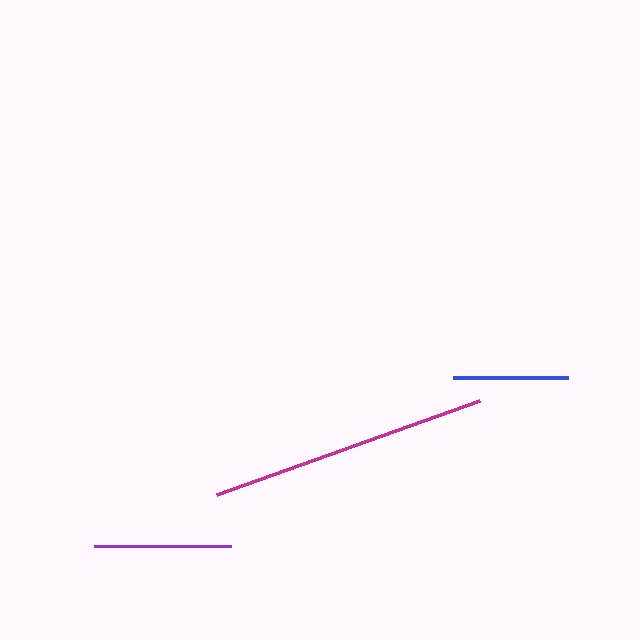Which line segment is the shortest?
The blue line is the shortest at approximately 114 pixels.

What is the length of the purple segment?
The purple segment is approximately 137 pixels long.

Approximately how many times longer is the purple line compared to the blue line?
The purple line is approximately 1.2 times the length of the blue line.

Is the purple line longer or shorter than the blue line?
The purple line is longer than the blue line.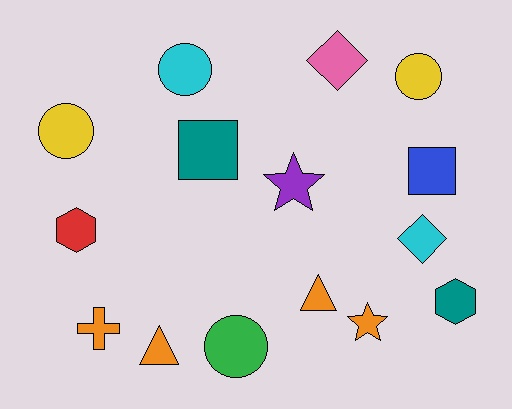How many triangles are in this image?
There are 2 triangles.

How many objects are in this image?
There are 15 objects.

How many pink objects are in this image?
There is 1 pink object.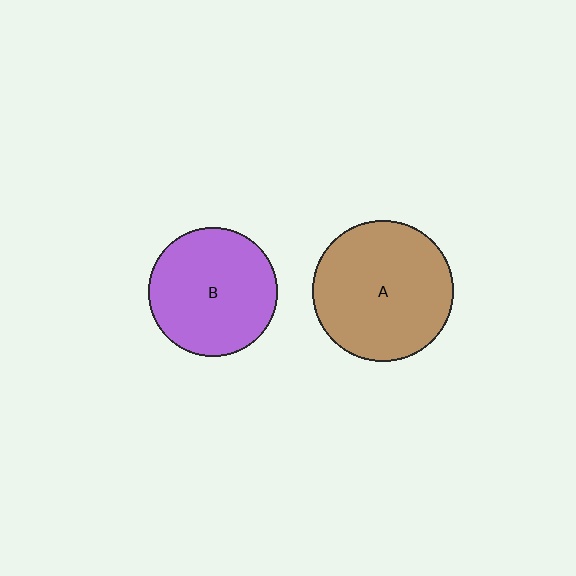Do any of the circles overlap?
No, none of the circles overlap.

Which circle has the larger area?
Circle A (brown).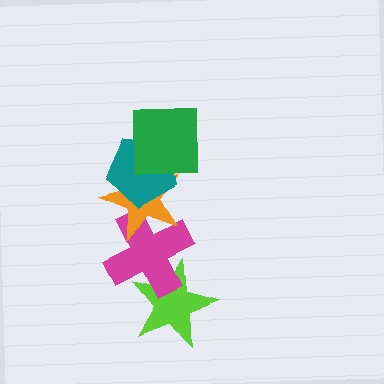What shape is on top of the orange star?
The teal pentagon is on top of the orange star.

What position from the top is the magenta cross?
The magenta cross is 4th from the top.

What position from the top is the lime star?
The lime star is 5th from the top.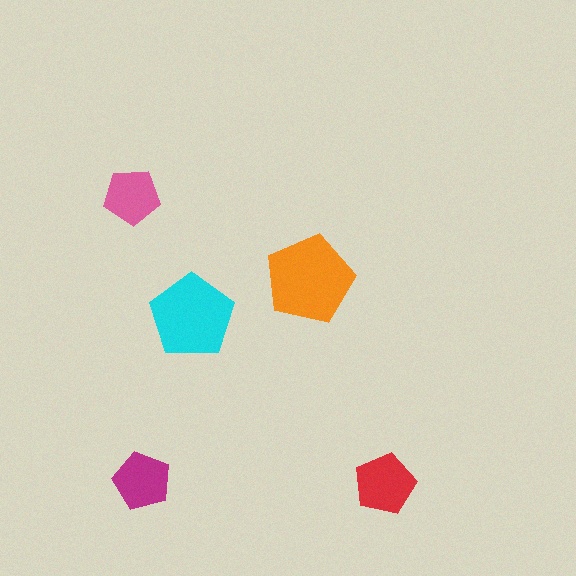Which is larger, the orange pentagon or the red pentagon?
The orange one.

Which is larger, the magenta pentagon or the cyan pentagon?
The cyan one.